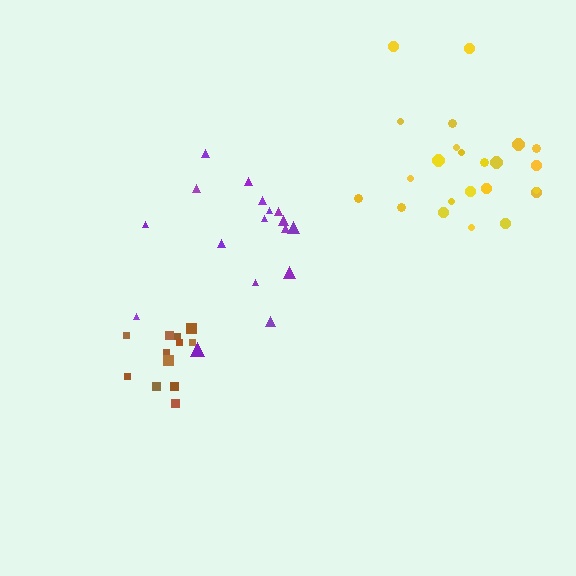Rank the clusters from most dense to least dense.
brown, yellow, purple.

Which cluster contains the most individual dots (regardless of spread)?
Yellow (23).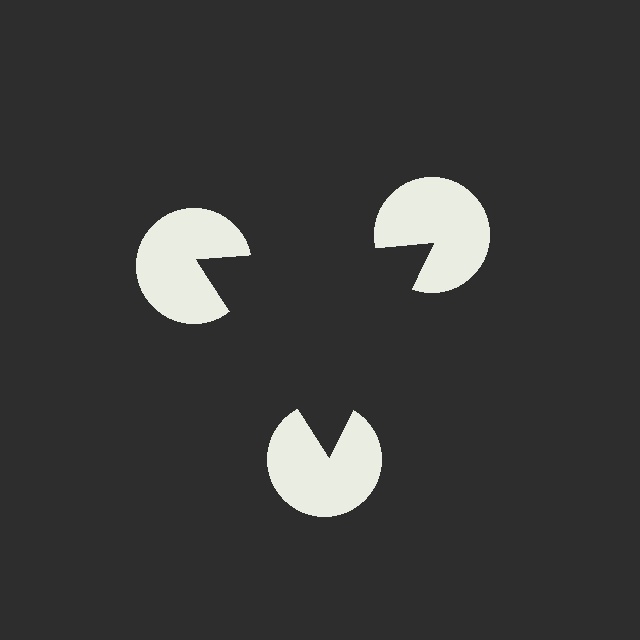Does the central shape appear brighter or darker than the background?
It typically appears slightly darker than the background, even though no actual brightness change is drawn.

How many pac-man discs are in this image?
There are 3 — one at each vertex of the illusory triangle.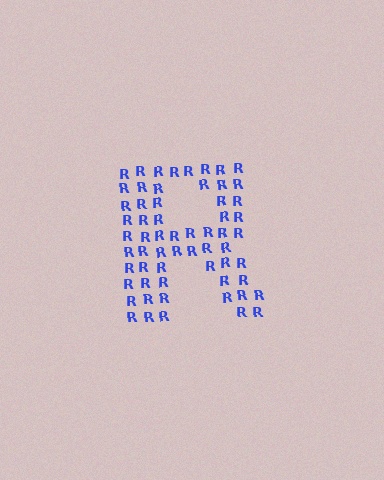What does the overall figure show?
The overall figure shows the letter R.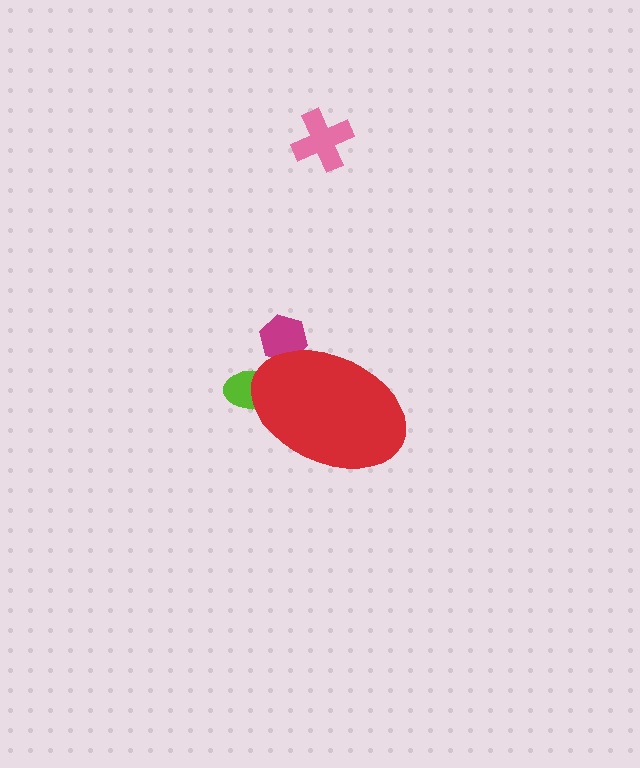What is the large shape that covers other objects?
A red ellipse.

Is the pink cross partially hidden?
No, the pink cross is fully visible.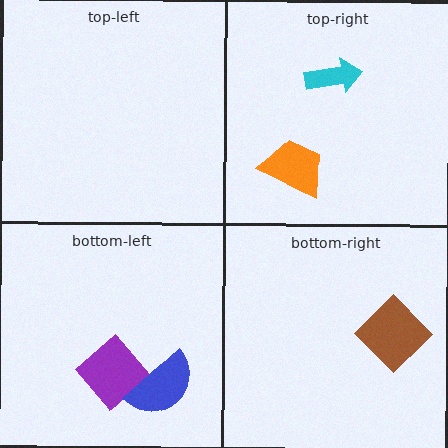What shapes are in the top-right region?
The cyan arrow, the orange trapezoid.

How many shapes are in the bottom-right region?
1.